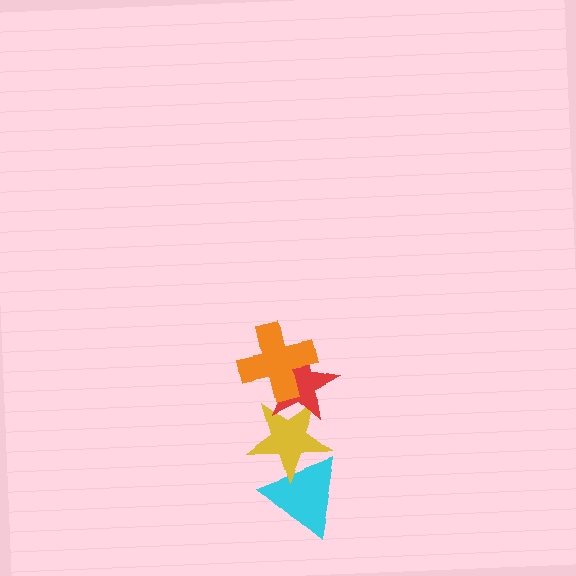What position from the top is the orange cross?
The orange cross is 1st from the top.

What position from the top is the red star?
The red star is 2nd from the top.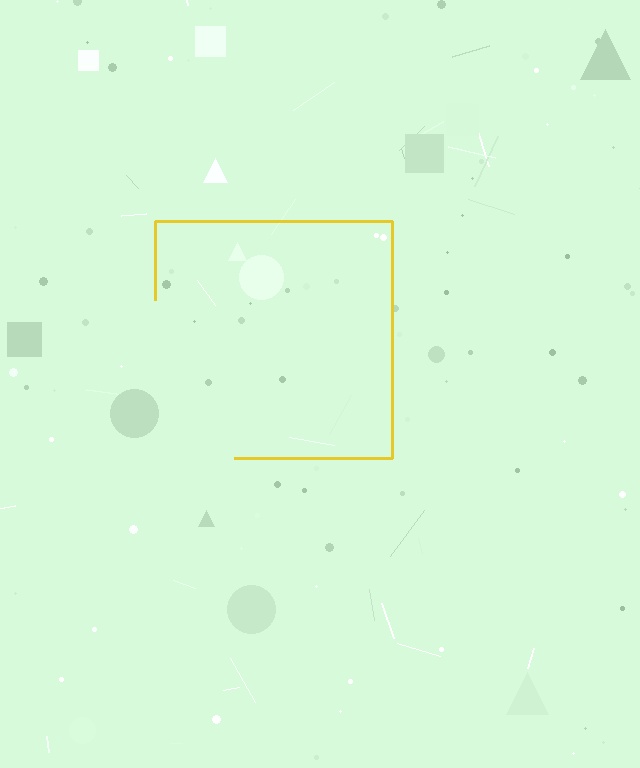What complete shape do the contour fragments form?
The contour fragments form a square.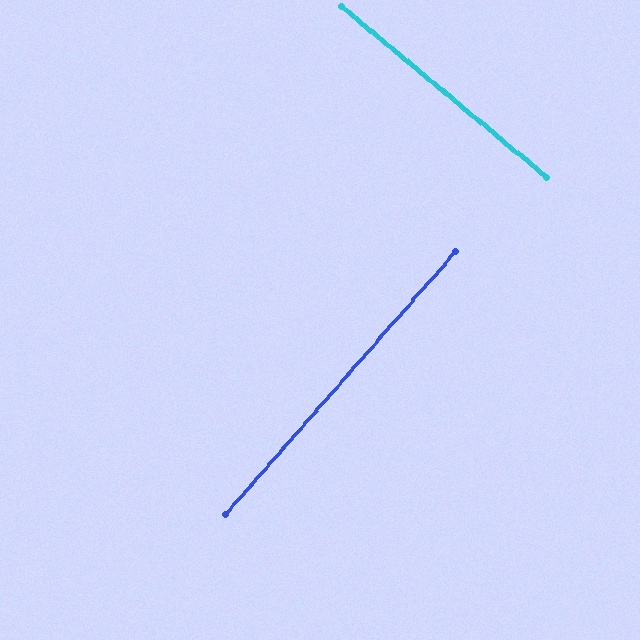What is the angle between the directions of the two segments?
Approximately 89 degrees.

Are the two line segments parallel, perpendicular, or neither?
Perpendicular — they meet at approximately 89°.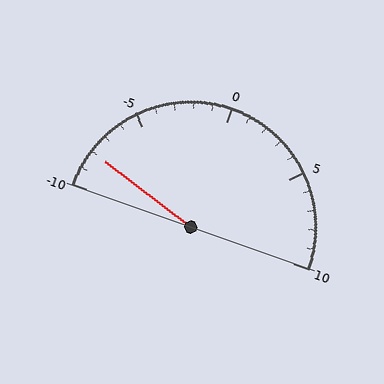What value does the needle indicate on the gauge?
The needle indicates approximately -8.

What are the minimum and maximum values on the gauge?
The gauge ranges from -10 to 10.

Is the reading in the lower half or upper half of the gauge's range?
The reading is in the lower half of the range (-10 to 10).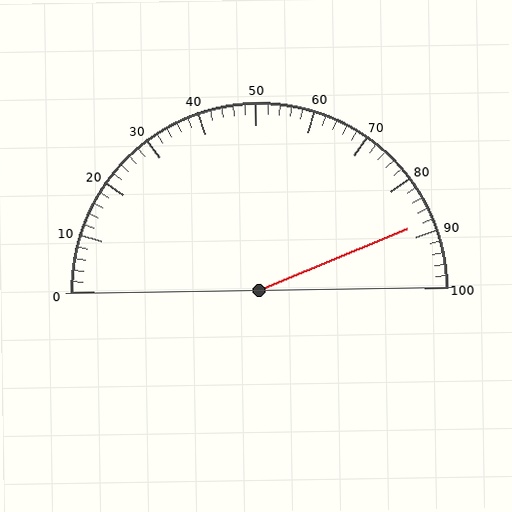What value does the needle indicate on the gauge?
The needle indicates approximately 88.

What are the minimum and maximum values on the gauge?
The gauge ranges from 0 to 100.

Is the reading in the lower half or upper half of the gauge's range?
The reading is in the upper half of the range (0 to 100).